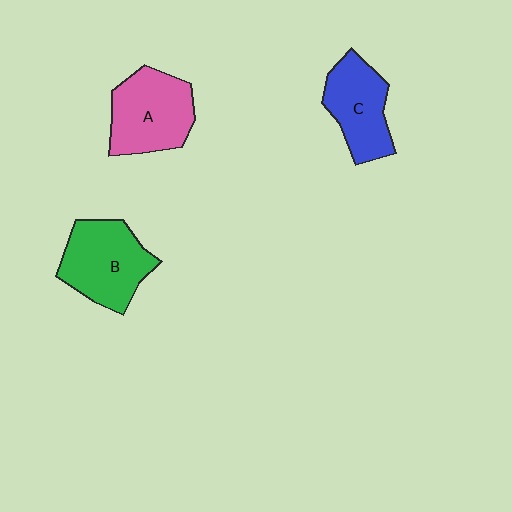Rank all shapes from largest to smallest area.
From largest to smallest: B (green), A (pink), C (blue).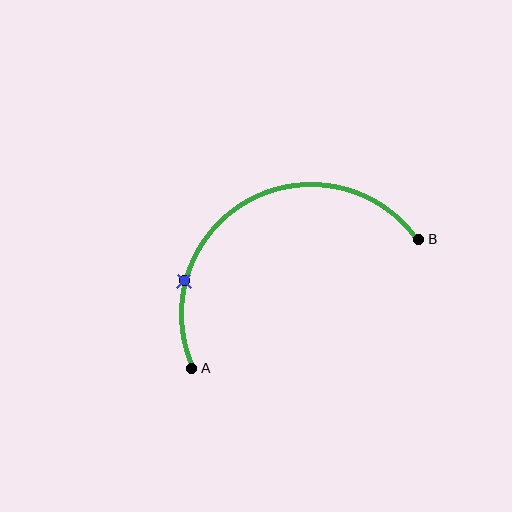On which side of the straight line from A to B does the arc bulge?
The arc bulges above the straight line connecting A and B.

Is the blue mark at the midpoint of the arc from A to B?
No. The blue mark lies on the arc but is closer to endpoint A. The arc midpoint would be at the point on the curve equidistant along the arc from both A and B.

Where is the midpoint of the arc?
The arc midpoint is the point on the curve farthest from the straight line joining A and B. It sits above that line.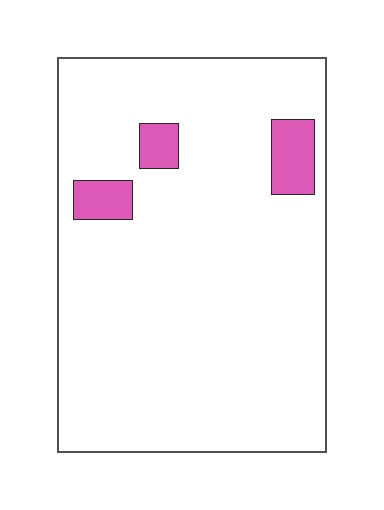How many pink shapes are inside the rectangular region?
3.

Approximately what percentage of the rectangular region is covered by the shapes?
Approximately 5%.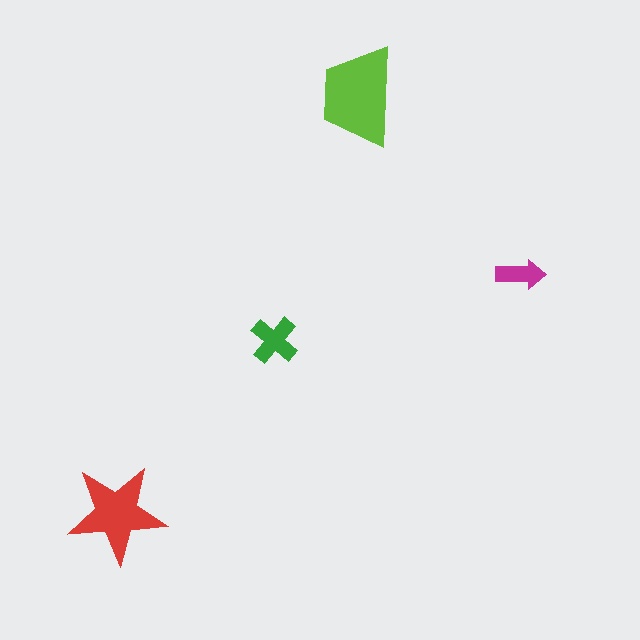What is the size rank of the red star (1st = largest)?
2nd.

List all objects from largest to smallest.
The lime trapezoid, the red star, the green cross, the magenta arrow.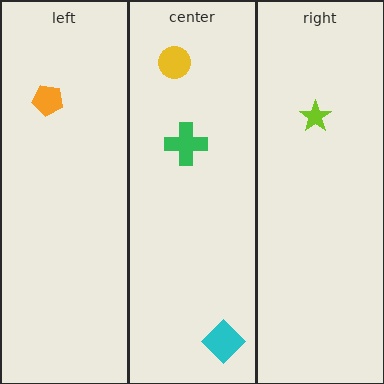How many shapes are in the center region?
3.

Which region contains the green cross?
The center region.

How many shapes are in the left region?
1.